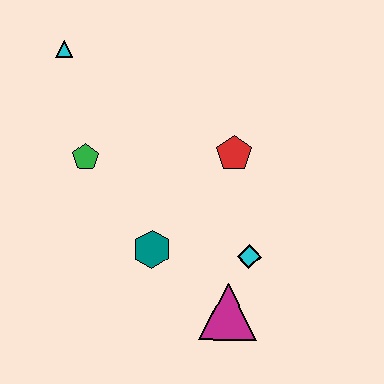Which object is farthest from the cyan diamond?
The cyan triangle is farthest from the cyan diamond.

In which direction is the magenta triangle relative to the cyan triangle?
The magenta triangle is below the cyan triangle.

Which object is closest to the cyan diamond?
The magenta triangle is closest to the cyan diamond.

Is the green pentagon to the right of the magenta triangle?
No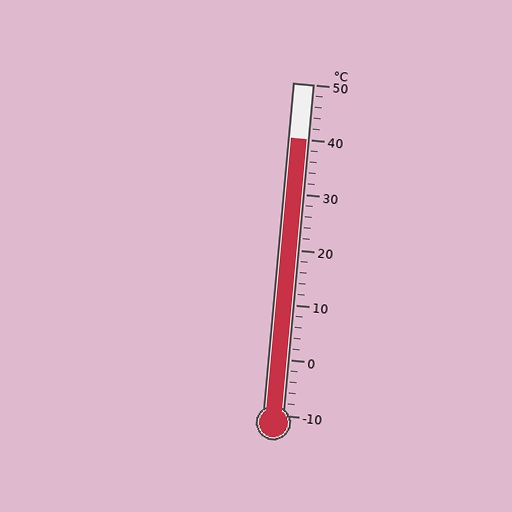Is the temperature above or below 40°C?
The temperature is at 40°C.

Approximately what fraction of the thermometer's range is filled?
The thermometer is filled to approximately 85% of its range.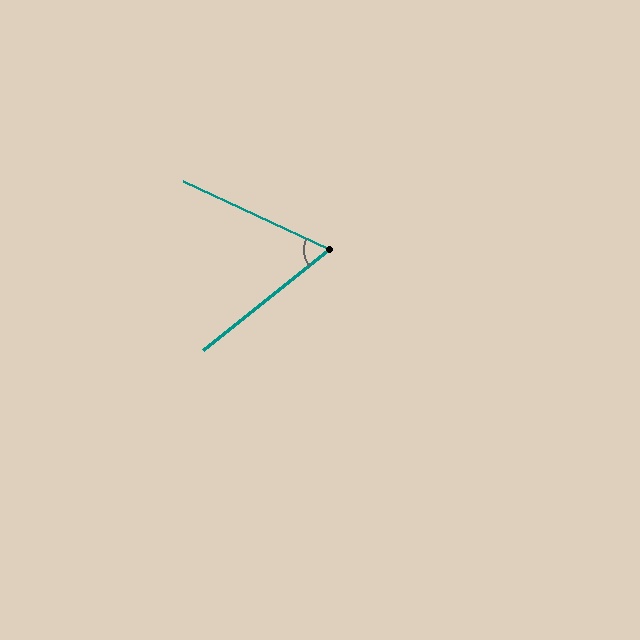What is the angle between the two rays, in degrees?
Approximately 64 degrees.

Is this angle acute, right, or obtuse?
It is acute.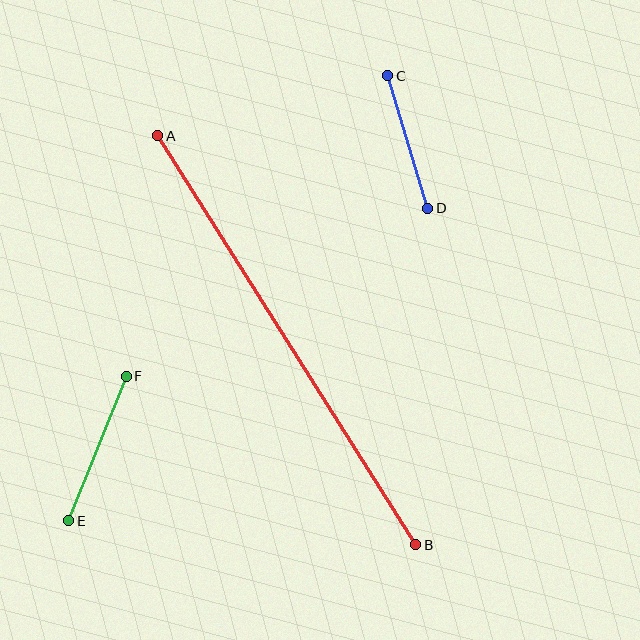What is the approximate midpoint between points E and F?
The midpoint is at approximately (97, 448) pixels.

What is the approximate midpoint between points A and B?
The midpoint is at approximately (287, 340) pixels.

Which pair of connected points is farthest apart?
Points A and B are farthest apart.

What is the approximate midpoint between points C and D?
The midpoint is at approximately (408, 142) pixels.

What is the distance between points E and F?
The distance is approximately 155 pixels.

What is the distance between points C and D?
The distance is approximately 138 pixels.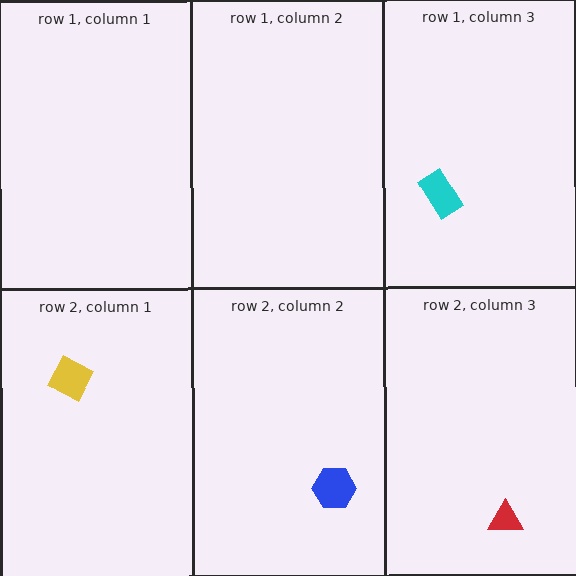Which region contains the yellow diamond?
The row 2, column 1 region.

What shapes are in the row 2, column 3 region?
The red triangle.